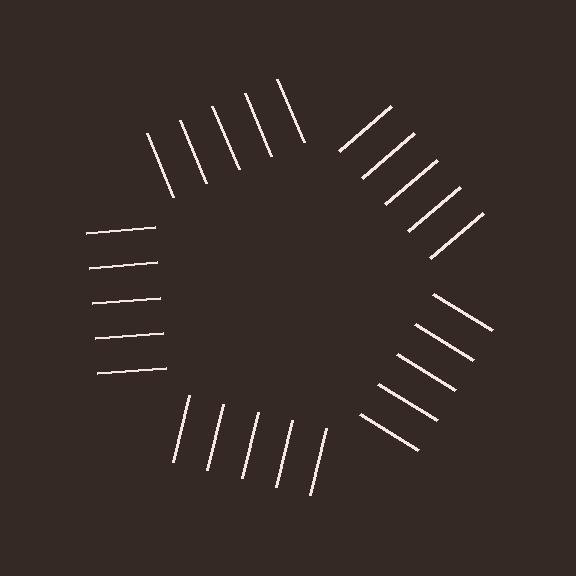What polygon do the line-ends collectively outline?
An illusory pentagon — the line segments terminate on its edges but no continuous stroke is drawn.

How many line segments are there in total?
25 — 5 along each of the 5 edges.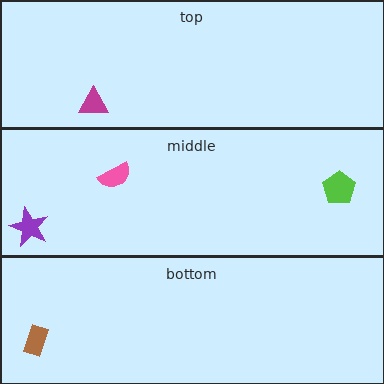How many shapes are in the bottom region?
1.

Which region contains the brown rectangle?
The bottom region.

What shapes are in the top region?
The magenta triangle.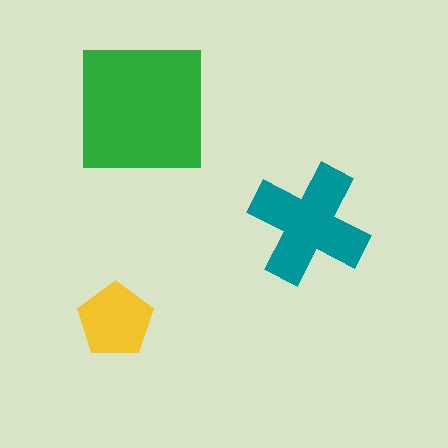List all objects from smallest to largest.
The yellow pentagon, the teal cross, the green square.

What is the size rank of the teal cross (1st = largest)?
2nd.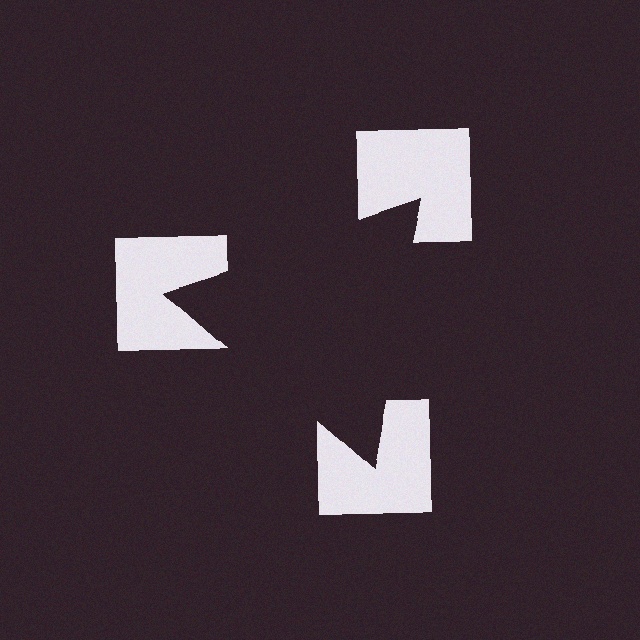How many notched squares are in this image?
There are 3 — one at each vertex of the illusory triangle.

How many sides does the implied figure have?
3 sides.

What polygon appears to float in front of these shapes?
An illusory triangle — its edges are inferred from the aligned wedge cuts in the notched squares, not physically drawn.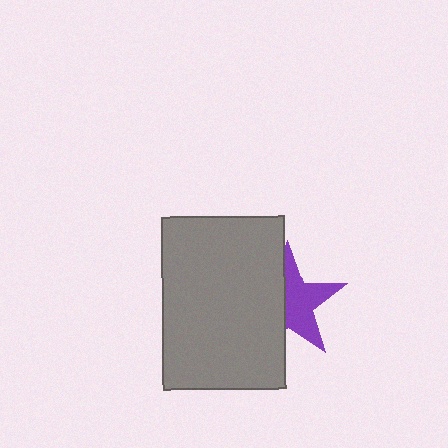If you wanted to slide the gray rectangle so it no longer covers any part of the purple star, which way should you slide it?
Slide it left — that is the most direct way to separate the two shapes.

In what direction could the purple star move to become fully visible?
The purple star could move right. That would shift it out from behind the gray rectangle entirely.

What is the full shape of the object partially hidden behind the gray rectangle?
The partially hidden object is a purple star.